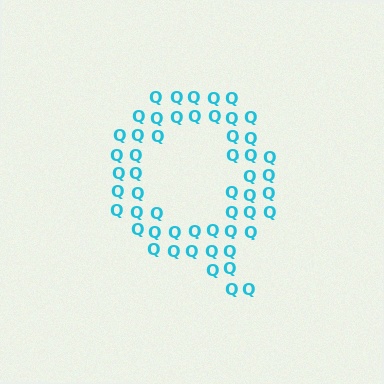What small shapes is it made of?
It is made of small letter Q's.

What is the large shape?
The large shape is the letter Q.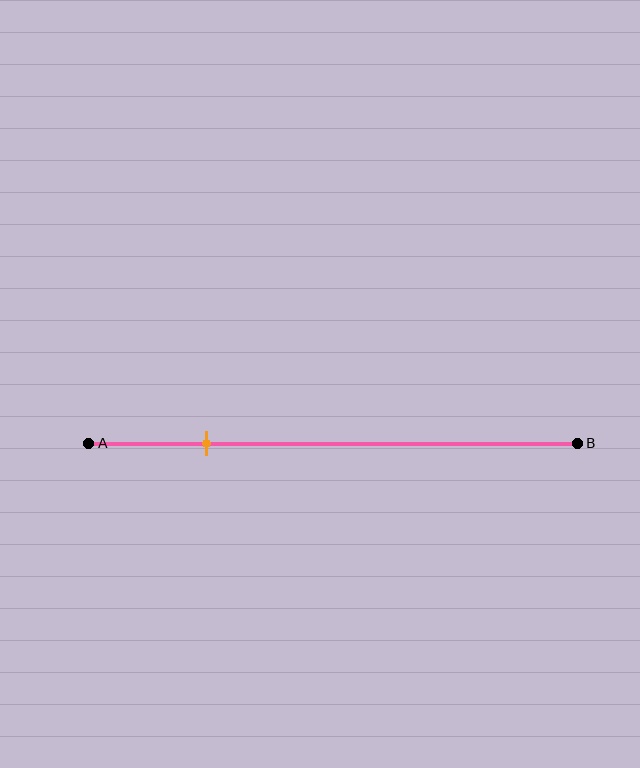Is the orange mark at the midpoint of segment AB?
No, the mark is at about 25% from A, not at the 50% midpoint.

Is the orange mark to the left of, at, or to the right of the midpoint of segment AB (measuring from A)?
The orange mark is to the left of the midpoint of segment AB.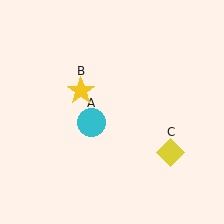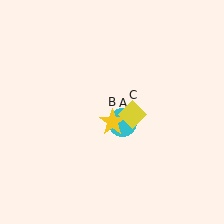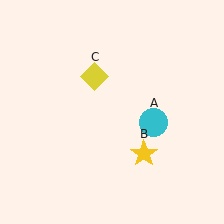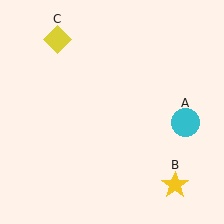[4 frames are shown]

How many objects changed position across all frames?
3 objects changed position: cyan circle (object A), yellow star (object B), yellow diamond (object C).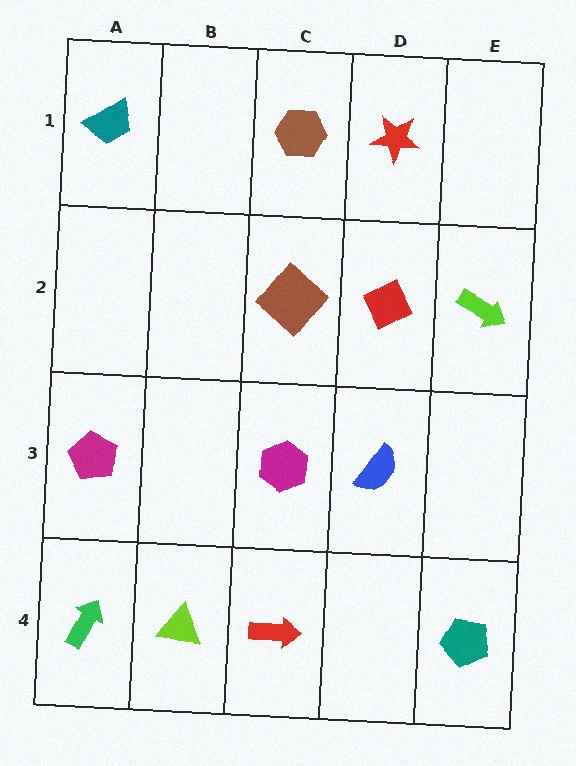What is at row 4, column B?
A lime triangle.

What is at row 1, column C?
A brown hexagon.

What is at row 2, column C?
A brown diamond.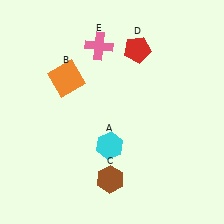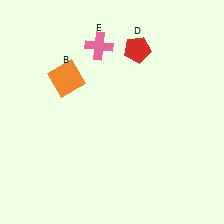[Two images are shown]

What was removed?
The brown hexagon (C), the cyan hexagon (A) were removed in Image 2.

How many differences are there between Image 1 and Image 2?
There are 2 differences between the two images.